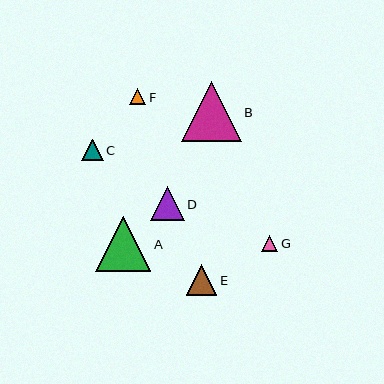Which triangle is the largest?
Triangle B is the largest with a size of approximately 60 pixels.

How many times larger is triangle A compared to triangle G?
Triangle A is approximately 3.4 times the size of triangle G.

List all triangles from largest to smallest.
From largest to smallest: B, A, D, E, C, G, F.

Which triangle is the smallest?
Triangle F is the smallest with a size of approximately 16 pixels.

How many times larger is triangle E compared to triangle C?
Triangle E is approximately 1.4 times the size of triangle C.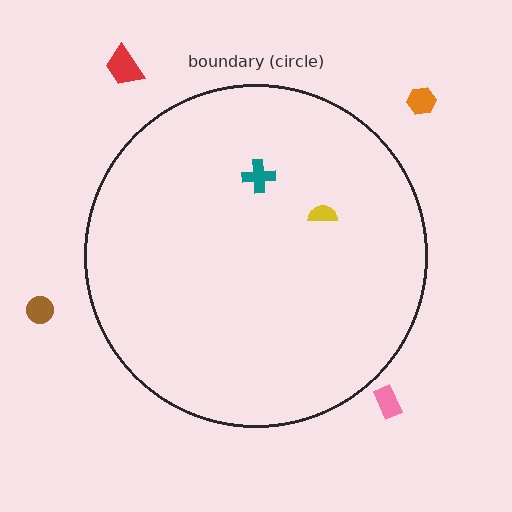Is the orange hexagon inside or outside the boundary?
Outside.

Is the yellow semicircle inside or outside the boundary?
Inside.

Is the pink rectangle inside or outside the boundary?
Outside.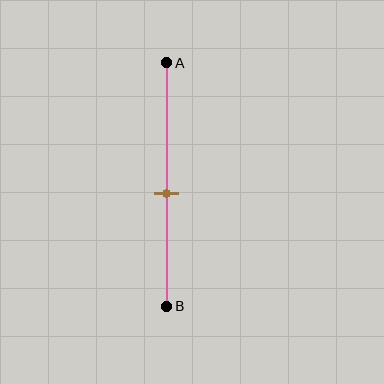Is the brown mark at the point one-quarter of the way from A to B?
No, the mark is at about 55% from A, not at the 25% one-quarter point.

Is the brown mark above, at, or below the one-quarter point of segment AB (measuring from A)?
The brown mark is below the one-quarter point of segment AB.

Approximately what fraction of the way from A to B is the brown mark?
The brown mark is approximately 55% of the way from A to B.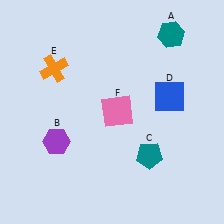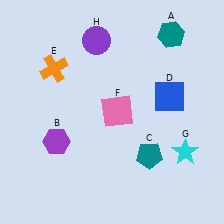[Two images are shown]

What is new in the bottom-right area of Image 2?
A cyan star (G) was added in the bottom-right area of Image 2.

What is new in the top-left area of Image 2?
A purple circle (H) was added in the top-left area of Image 2.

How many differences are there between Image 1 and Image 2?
There are 2 differences between the two images.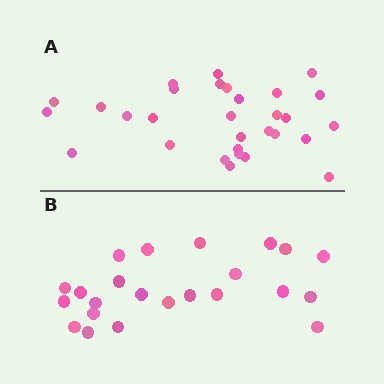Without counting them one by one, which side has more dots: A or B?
Region A (the top region) has more dots.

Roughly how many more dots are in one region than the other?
Region A has roughly 8 or so more dots than region B.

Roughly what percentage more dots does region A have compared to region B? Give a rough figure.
About 30% more.